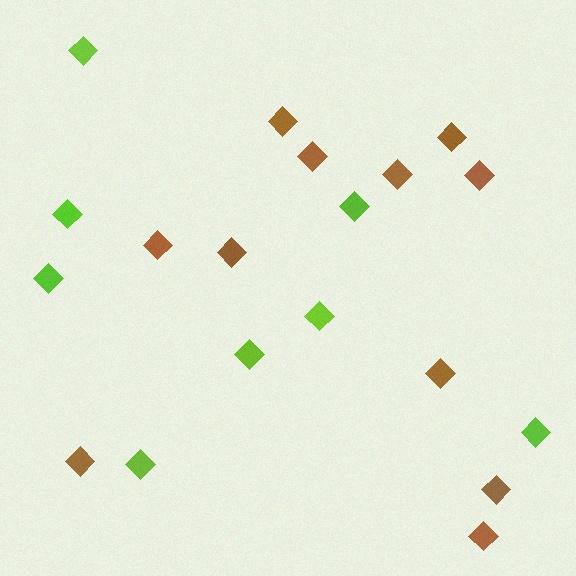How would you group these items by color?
There are 2 groups: one group of lime diamonds (8) and one group of brown diamonds (11).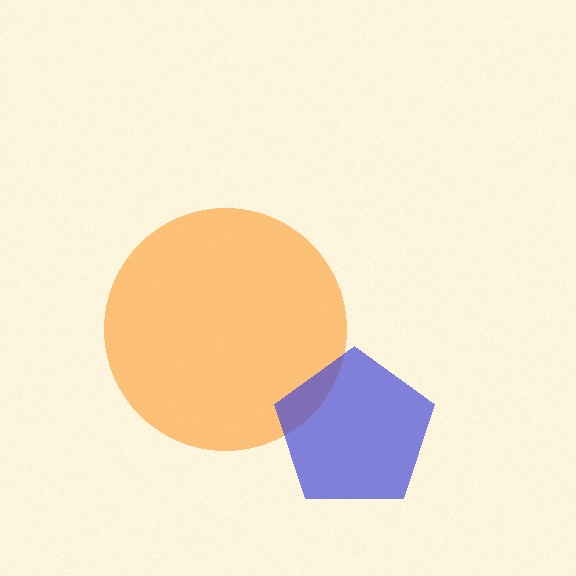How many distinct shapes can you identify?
There are 2 distinct shapes: an orange circle, a blue pentagon.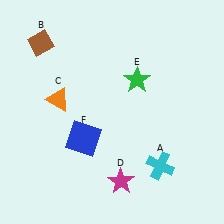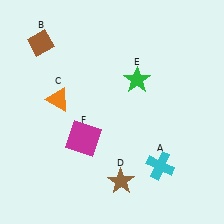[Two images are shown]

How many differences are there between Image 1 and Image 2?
There are 2 differences between the two images.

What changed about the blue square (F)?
In Image 1, F is blue. In Image 2, it changed to magenta.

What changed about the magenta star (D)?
In Image 1, D is magenta. In Image 2, it changed to brown.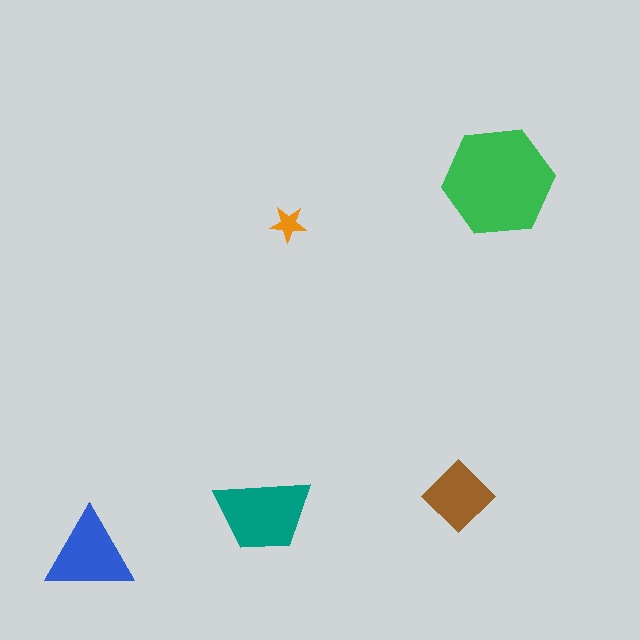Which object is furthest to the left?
The blue triangle is leftmost.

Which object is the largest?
The green hexagon.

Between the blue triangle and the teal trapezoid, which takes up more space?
The teal trapezoid.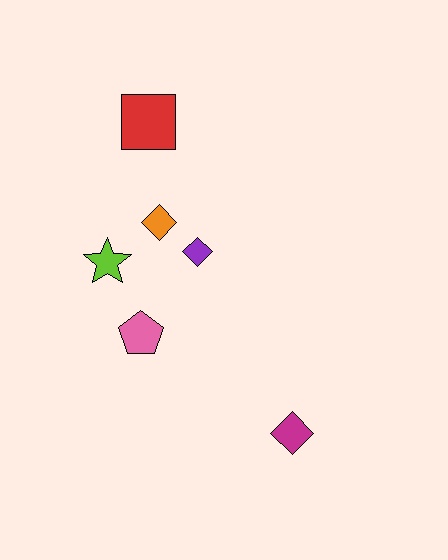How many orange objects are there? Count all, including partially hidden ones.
There is 1 orange object.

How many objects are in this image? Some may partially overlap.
There are 6 objects.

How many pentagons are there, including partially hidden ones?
There is 1 pentagon.